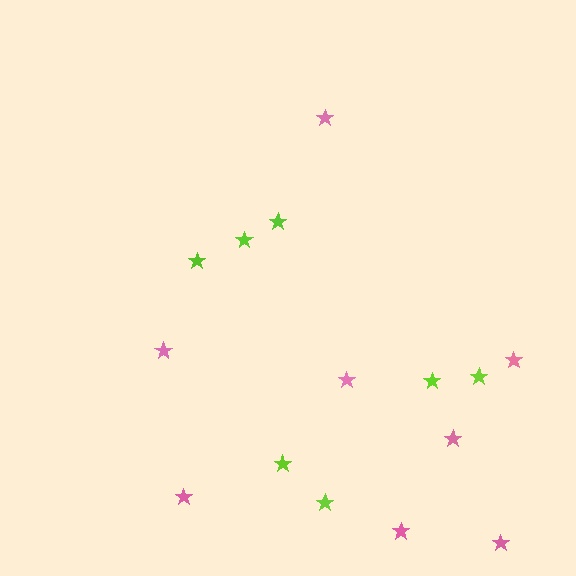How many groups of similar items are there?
There are 2 groups: one group of lime stars (7) and one group of pink stars (8).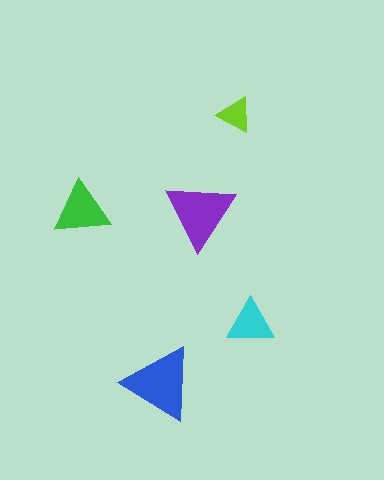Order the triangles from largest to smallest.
the blue one, the purple one, the green one, the cyan one, the lime one.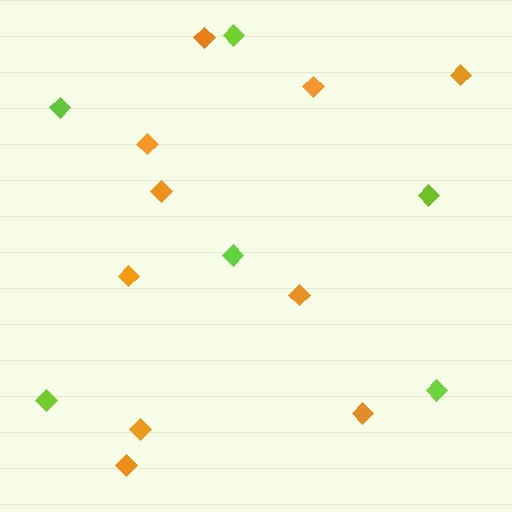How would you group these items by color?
There are 2 groups: one group of orange diamonds (10) and one group of lime diamonds (6).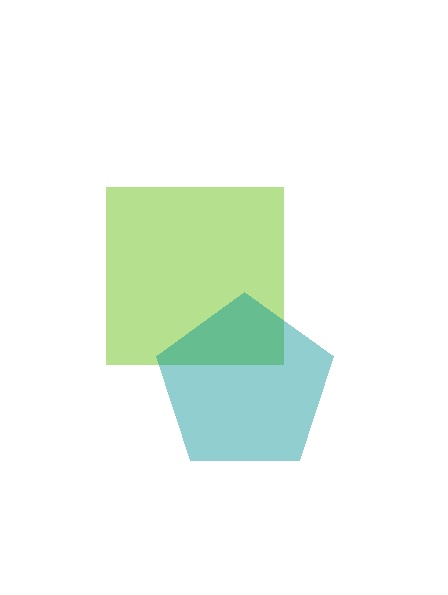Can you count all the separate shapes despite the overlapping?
Yes, there are 2 separate shapes.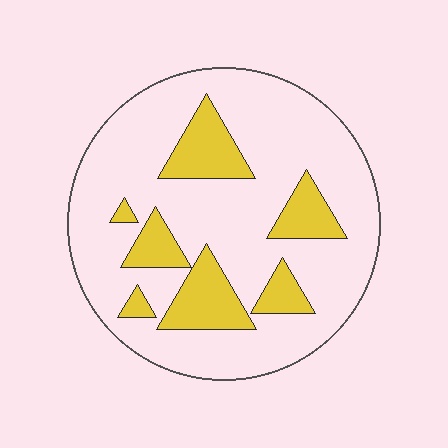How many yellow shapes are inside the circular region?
7.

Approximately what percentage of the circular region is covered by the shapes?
Approximately 20%.